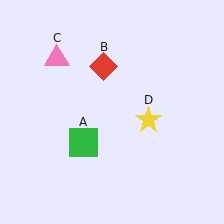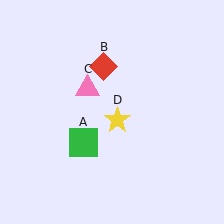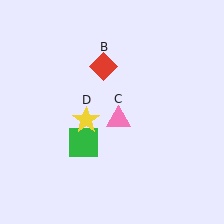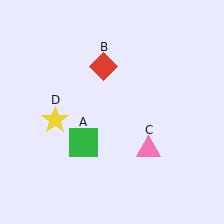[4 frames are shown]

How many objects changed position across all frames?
2 objects changed position: pink triangle (object C), yellow star (object D).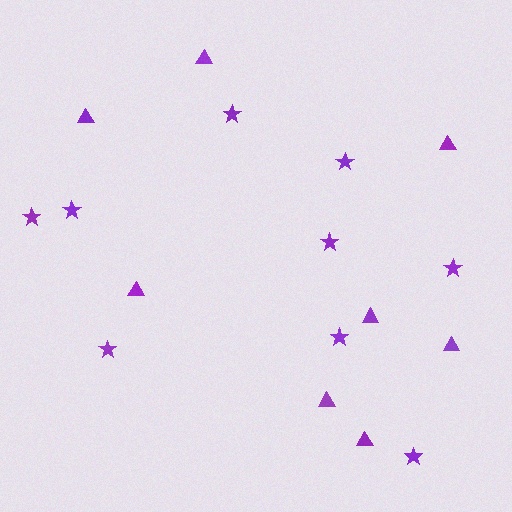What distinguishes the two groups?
There are 2 groups: one group of triangles (8) and one group of stars (9).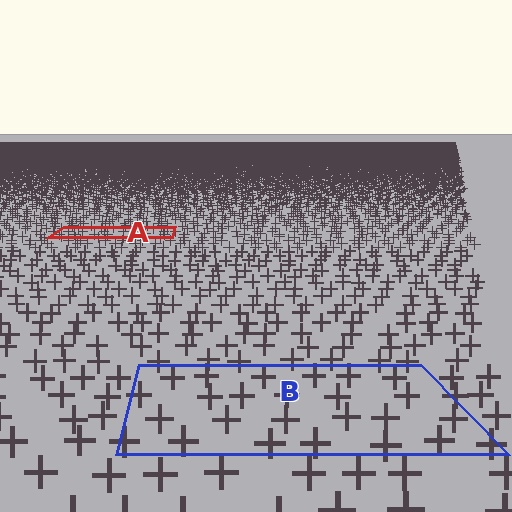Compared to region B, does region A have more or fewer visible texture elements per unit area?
Region A has more texture elements per unit area — they are packed more densely because it is farther away.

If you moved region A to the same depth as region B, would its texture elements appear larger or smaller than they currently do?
They would appear larger. At a closer depth, the same texture elements are projected at a bigger on-screen size.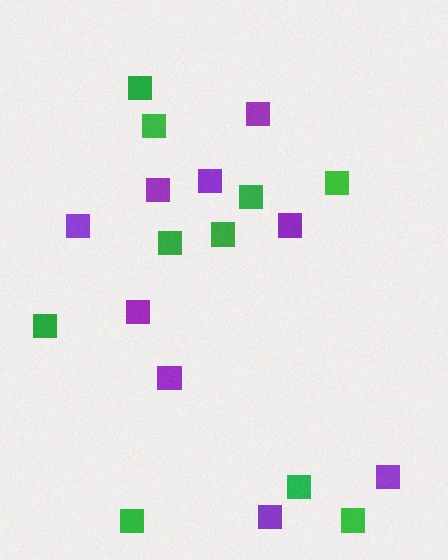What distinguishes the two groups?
There are 2 groups: one group of green squares (10) and one group of purple squares (9).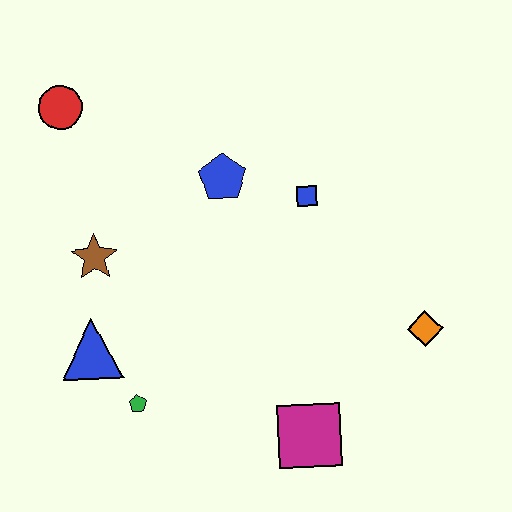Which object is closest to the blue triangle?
The green pentagon is closest to the blue triangle.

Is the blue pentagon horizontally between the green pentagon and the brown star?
No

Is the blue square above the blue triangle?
Yes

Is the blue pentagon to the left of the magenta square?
Yes